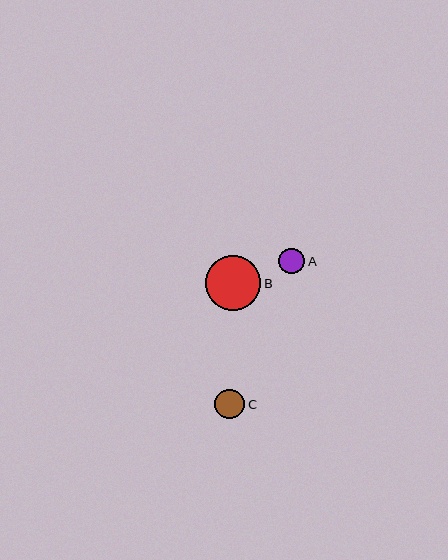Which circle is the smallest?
Circle A is the smallest with a size of approximately 26 pixels.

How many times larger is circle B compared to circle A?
Circle B is approximately 2.1 times the size of circle A.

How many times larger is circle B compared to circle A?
Circle B is approximately 2.1 times the size of circle A.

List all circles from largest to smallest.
From largest to smallest: B, C, A.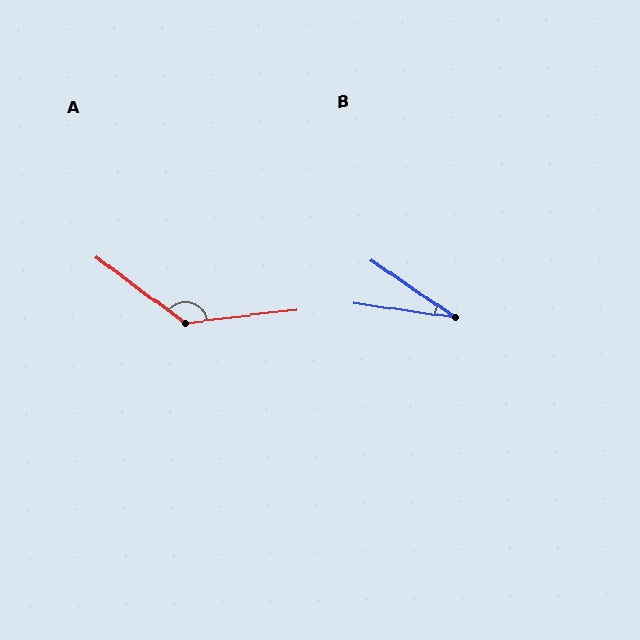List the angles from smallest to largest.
B (26°), A (136°).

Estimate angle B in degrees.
Approximately 26 degrees.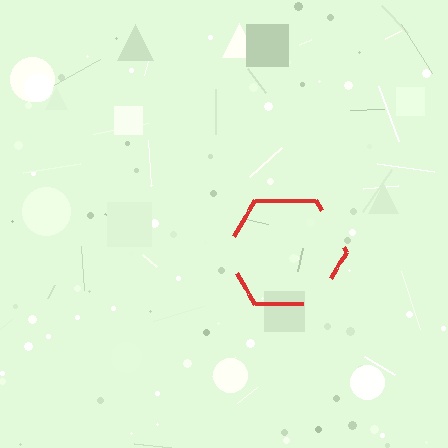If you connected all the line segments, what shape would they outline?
They would outline a hexagon.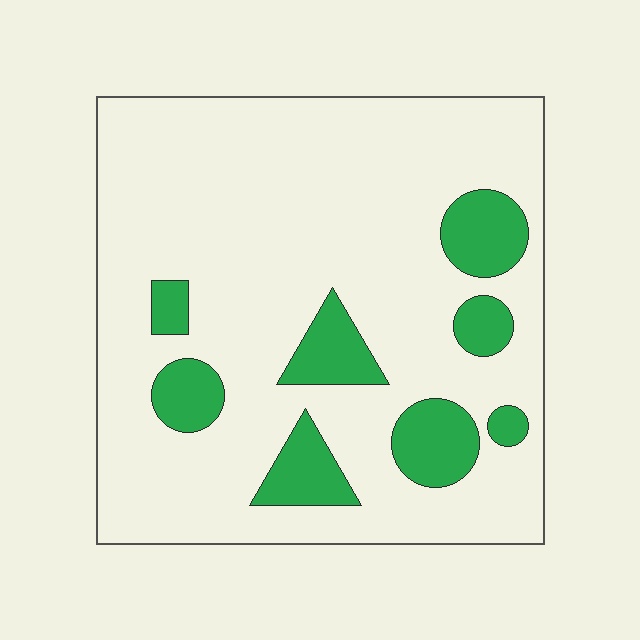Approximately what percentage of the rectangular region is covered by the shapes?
Approximately 15%.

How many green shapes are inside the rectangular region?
8.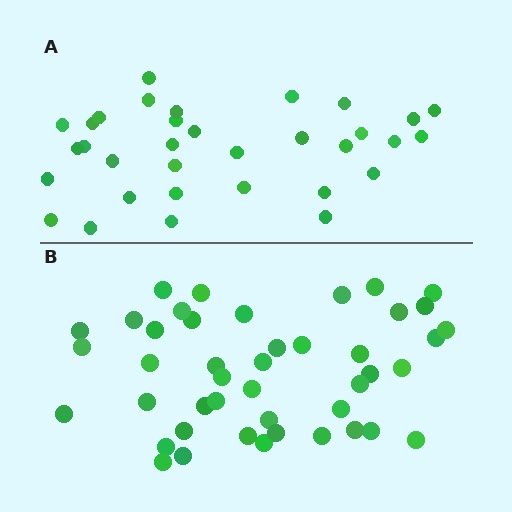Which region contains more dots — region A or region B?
Region B (the bottom region) has more dots.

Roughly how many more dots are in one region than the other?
Region B has roughly 12 or so more dots than region A.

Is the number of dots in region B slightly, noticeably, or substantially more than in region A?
Region B has noticeably more, but not dramatically so. The ratio is roughly 1.3 to 1.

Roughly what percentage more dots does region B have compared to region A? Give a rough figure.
About 35% more.